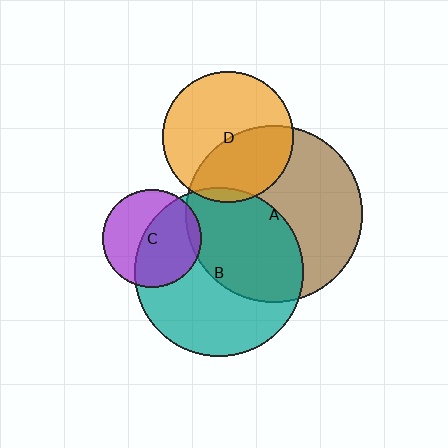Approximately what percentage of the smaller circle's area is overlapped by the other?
Approximately 45%.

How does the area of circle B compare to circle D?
Approximately 1.7 times.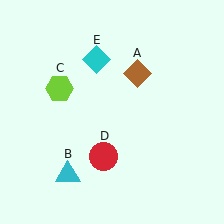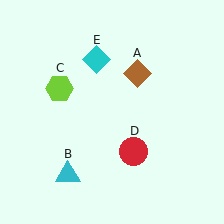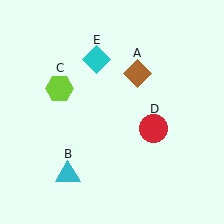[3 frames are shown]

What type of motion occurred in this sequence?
The red circle (object D) rotated counterclockwise around the center of the scene.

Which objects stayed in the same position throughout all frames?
Brown diamond (object A) and cyan triangle (object B) and lime hexagon (object C) and cyan diamond (object E) remained stationary.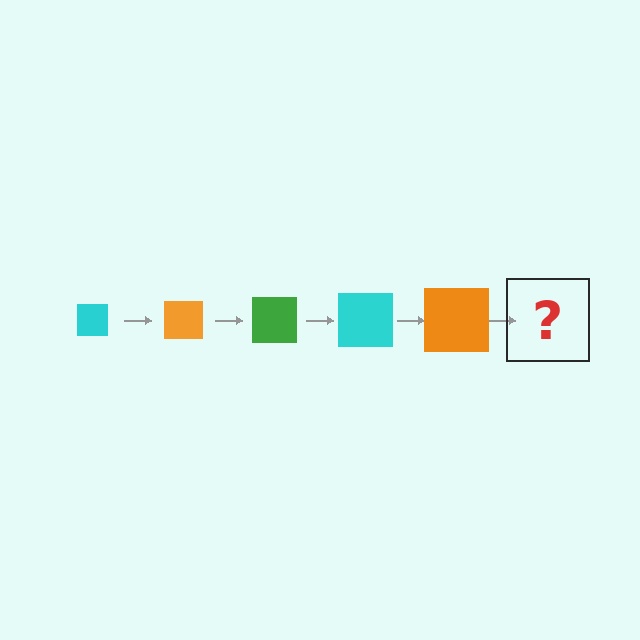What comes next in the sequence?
The next element should be a green square, larger than the previous one.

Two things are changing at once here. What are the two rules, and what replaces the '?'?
The two rules are that the square grows larger each step and the color cycles through cyan, orange, and green. The '?' should be a green square, larger than the previous one.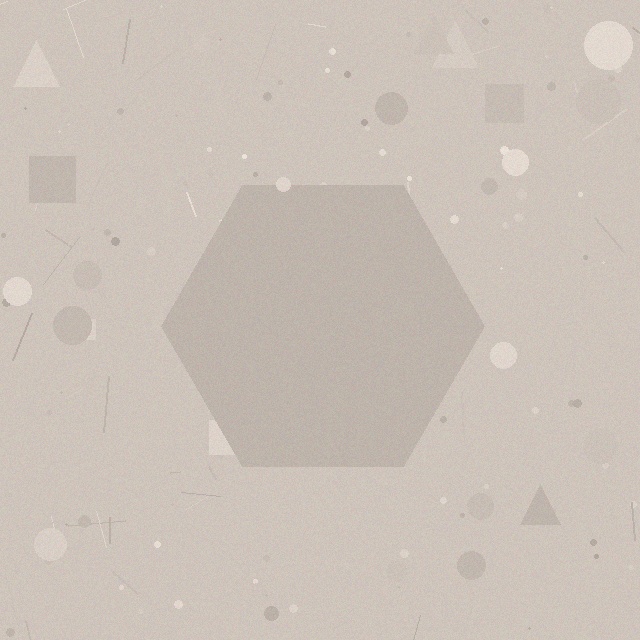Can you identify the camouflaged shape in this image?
The camouflaged shape is a hexagon.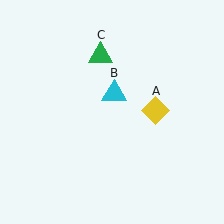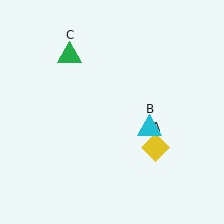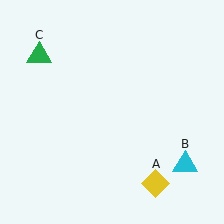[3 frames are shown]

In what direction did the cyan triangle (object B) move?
The cyan triangle (object B) moved down and to the right.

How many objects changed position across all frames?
3 objects changed position: yellow diamond (object A), cyan triangle (object B), green triangle (object C).